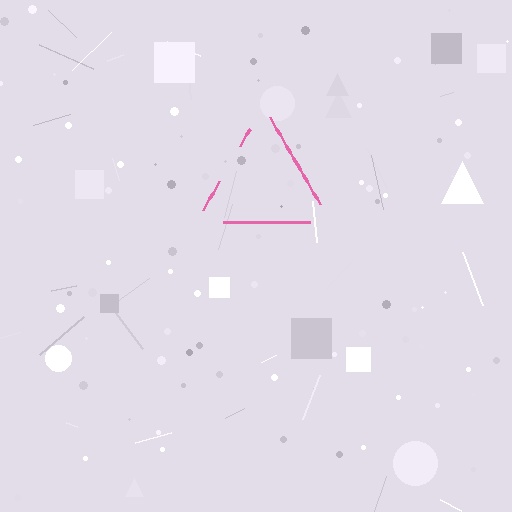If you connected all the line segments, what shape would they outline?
They would outline a triangle.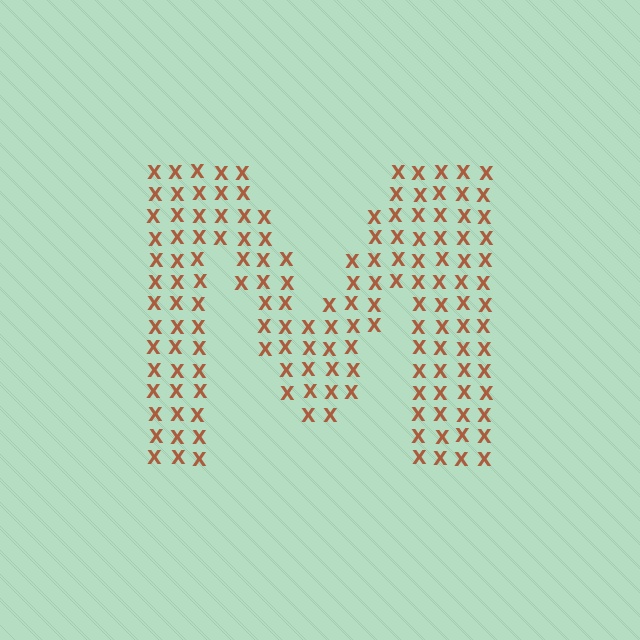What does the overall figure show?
The overall figure shows the letter M.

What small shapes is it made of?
It is made of small letter X's.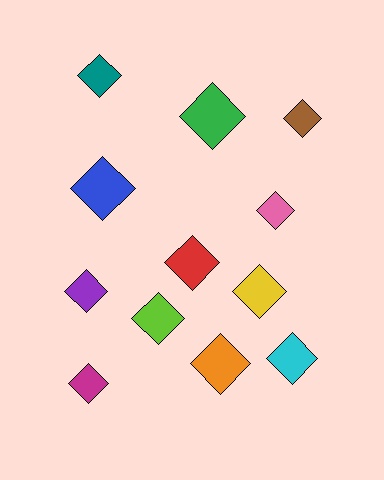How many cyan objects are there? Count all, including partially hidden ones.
There is 1 cyan object.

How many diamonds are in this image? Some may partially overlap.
There are 12 diamonds.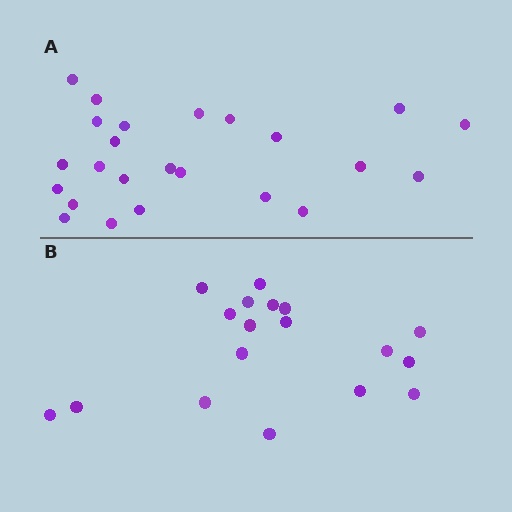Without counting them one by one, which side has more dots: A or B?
Region A (the top region) has more dots.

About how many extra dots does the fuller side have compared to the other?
Region A has about 6 more dots than region B.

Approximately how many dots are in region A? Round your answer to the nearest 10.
About 20 dots. (The exact count is 24, which rounds to 20.)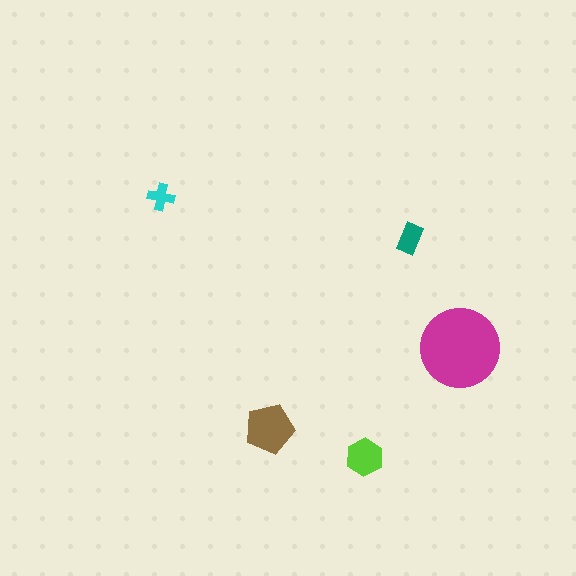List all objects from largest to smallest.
The magenta circle, the brown pentagon, the lime hexagon, the teal rectangle, the cyan cross.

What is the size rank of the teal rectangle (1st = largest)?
4th.